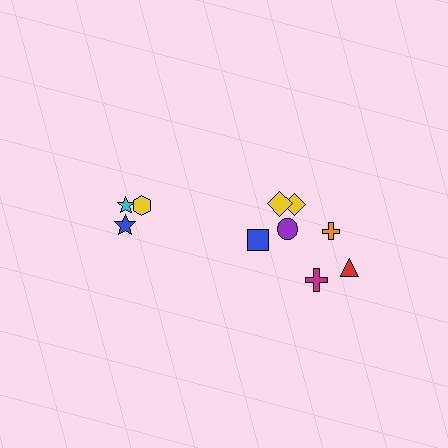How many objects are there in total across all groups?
There are 10 objects.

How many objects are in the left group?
There are 3 objects.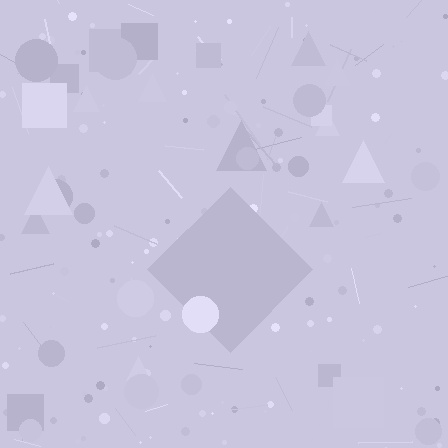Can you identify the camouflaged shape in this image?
The camouflaged shape is a diamond.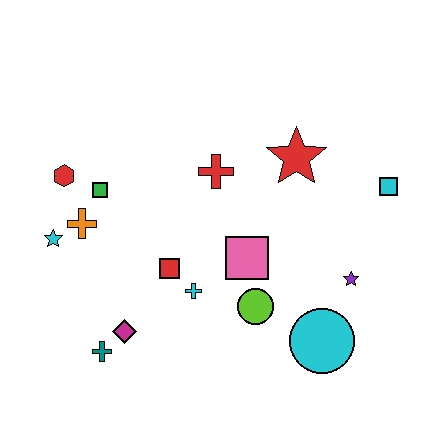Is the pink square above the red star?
No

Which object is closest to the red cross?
The red star is closest to the red cross.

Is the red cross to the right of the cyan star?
Yes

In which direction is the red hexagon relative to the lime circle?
The red hexagon is to the left of the lime circle.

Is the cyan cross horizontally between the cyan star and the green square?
No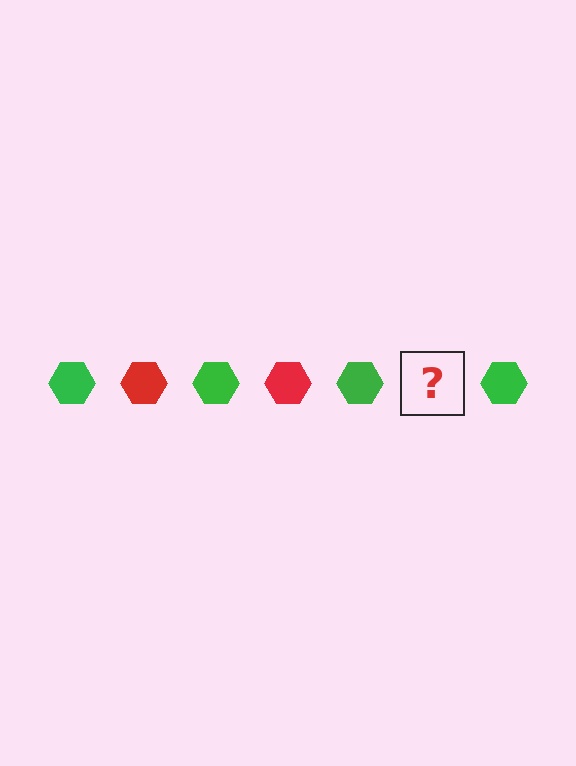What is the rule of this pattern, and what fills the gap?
The rule is that the pattern cycles through green, red hexagons. The gap should be filled with a red hexagon.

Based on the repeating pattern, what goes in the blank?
The blank should be a red hexagon.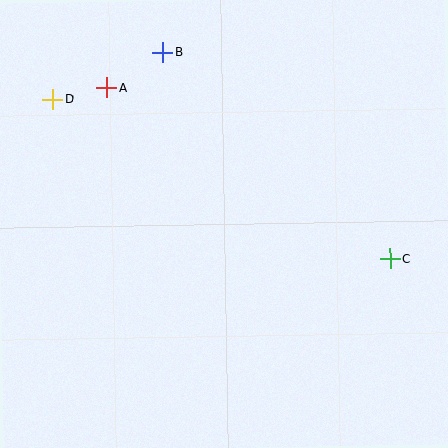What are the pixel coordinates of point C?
Point C is at (390, 259).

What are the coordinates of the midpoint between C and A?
The midpoint between C and A is at (248, 173).